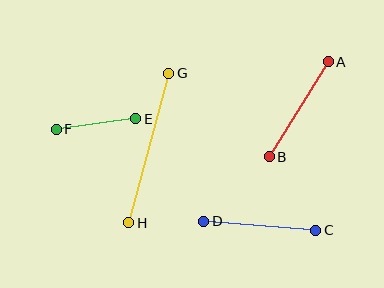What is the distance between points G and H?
The distance is approximately 155 pixels.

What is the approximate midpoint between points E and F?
The midpoint is at approximately (96, 124) pixels.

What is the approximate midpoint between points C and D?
The midpoint is at approximately (260, 226) pixels.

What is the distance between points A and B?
The distance is approximately 112 pixels.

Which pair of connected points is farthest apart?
Points G and H are farthest apart.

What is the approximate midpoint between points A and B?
The midpoint is at approximately (299, 109) pixels.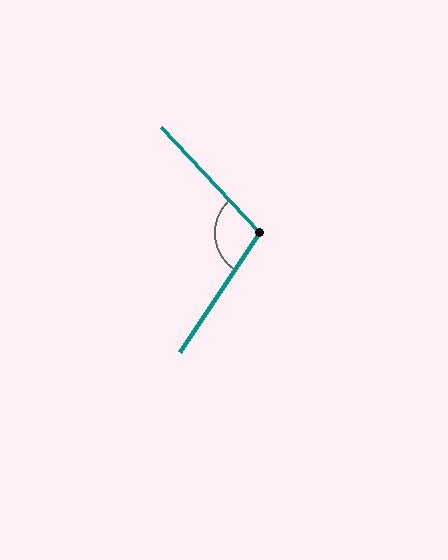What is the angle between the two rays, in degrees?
Approximately 104 degrees.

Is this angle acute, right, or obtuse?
It is obtuse.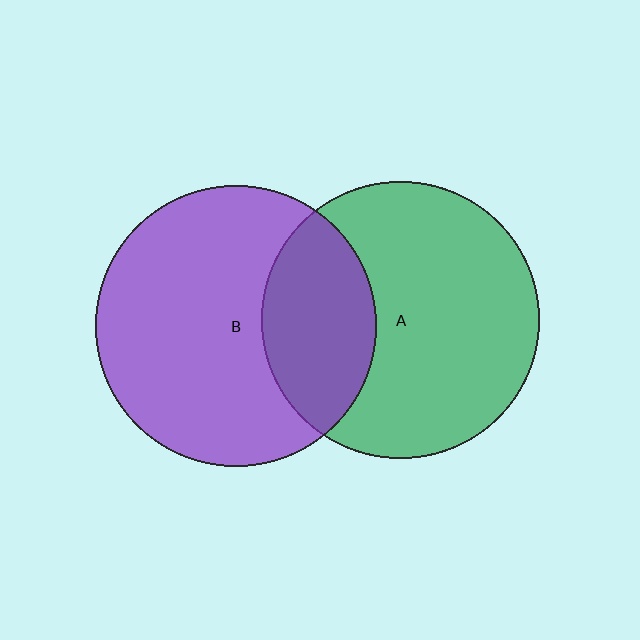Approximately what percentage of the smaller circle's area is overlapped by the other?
Approximately 30%.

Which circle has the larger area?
Circle B (purple).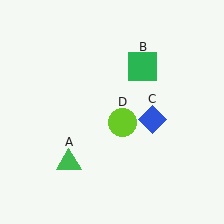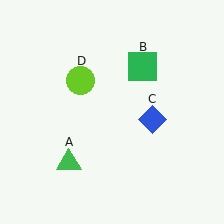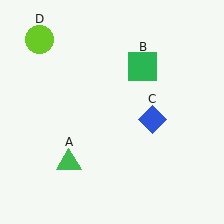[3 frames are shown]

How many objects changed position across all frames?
1 object changed position: lime circle (object D).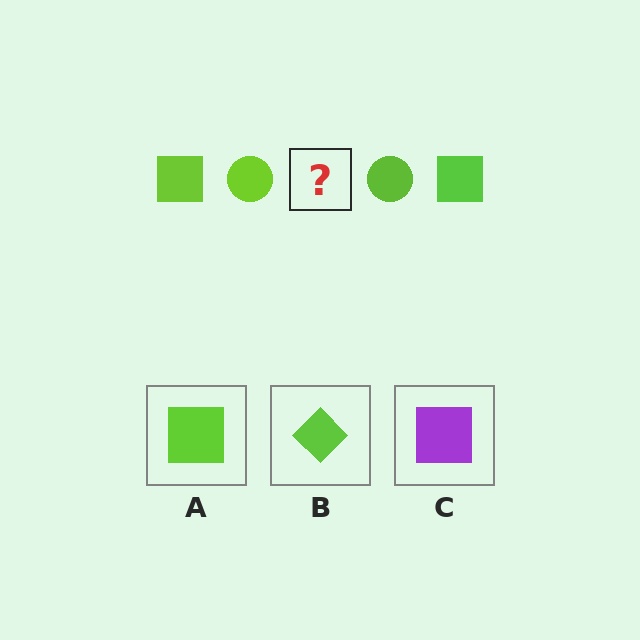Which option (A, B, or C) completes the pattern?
A.